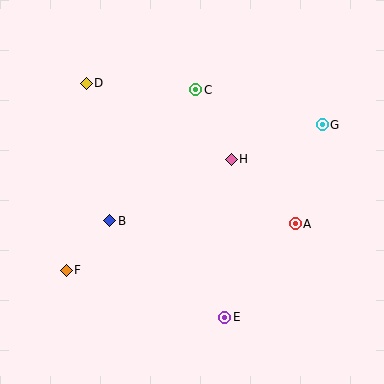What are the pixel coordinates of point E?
Point E is at (225, 317).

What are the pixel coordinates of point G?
Point G is at (322, 125).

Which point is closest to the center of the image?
Point H at (231, 159) is closest to the center.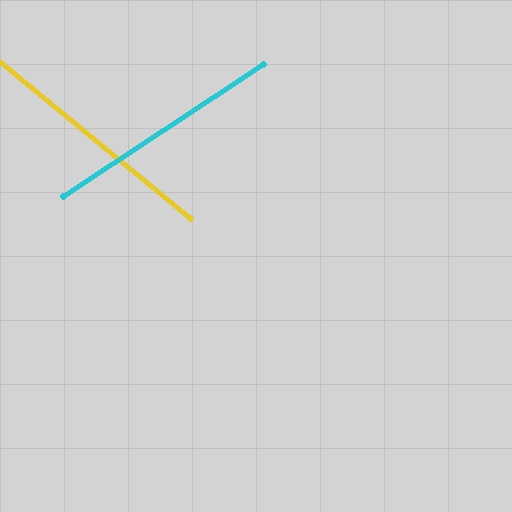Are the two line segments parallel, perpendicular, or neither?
Neither parallel nor perpendicular — they differ by about 73°.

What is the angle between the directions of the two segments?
Approximately 73 degrees.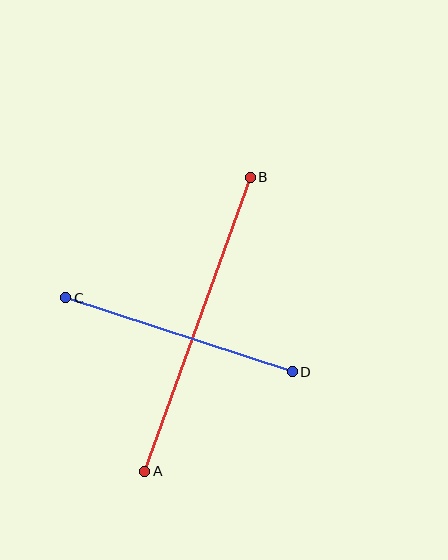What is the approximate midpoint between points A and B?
The midpoint is at approximately (198, 324) pixels.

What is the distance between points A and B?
The distance is approximately 312 pixels.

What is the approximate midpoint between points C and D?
The midpoint is at approximately (179, 335) pixels.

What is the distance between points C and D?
The distance is approximately 238 pixels.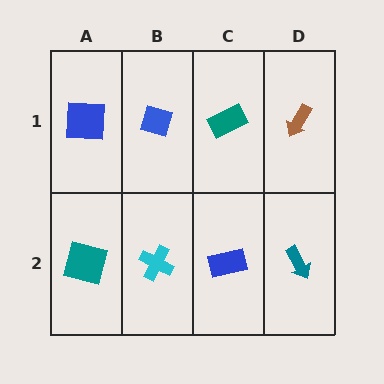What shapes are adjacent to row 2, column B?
A blue diamond (row 1, column B), a teal square (row 2, column A), a blue rectangle (row 2, column C).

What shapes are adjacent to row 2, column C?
A teal rectangle (row 1, column C), a cyan cross (row 2, column B), a teal arrow (row 2, column D).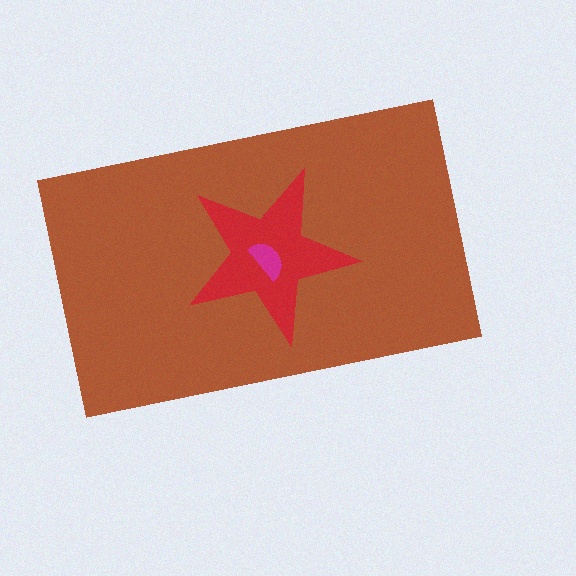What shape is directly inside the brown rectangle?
The red star.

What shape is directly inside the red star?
The magenta semicircle.